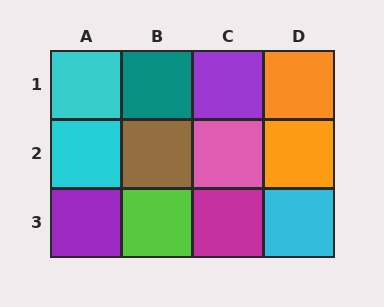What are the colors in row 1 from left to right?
Cyan, teal, purple, orange.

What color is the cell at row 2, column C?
Pink.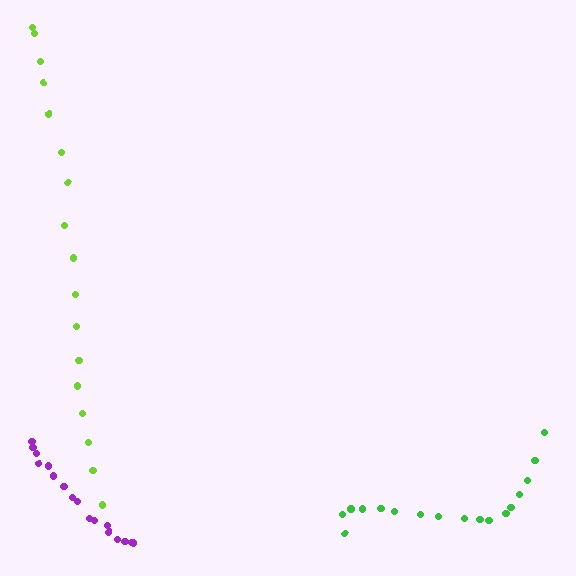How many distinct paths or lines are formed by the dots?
There are 3 distinct paths.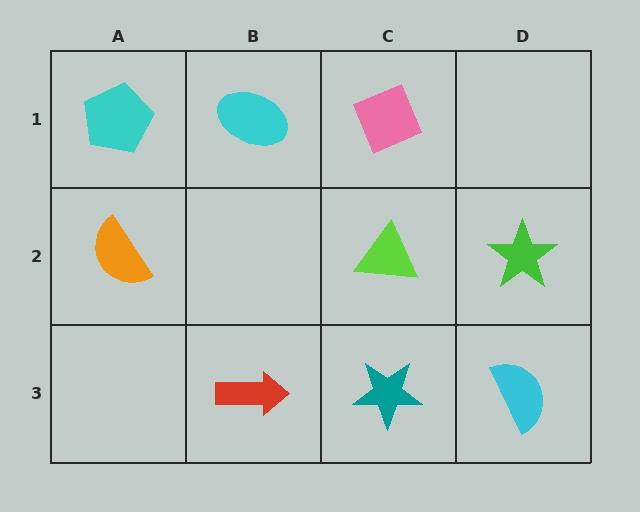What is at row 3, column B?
A red arrow.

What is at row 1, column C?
A pink diamond.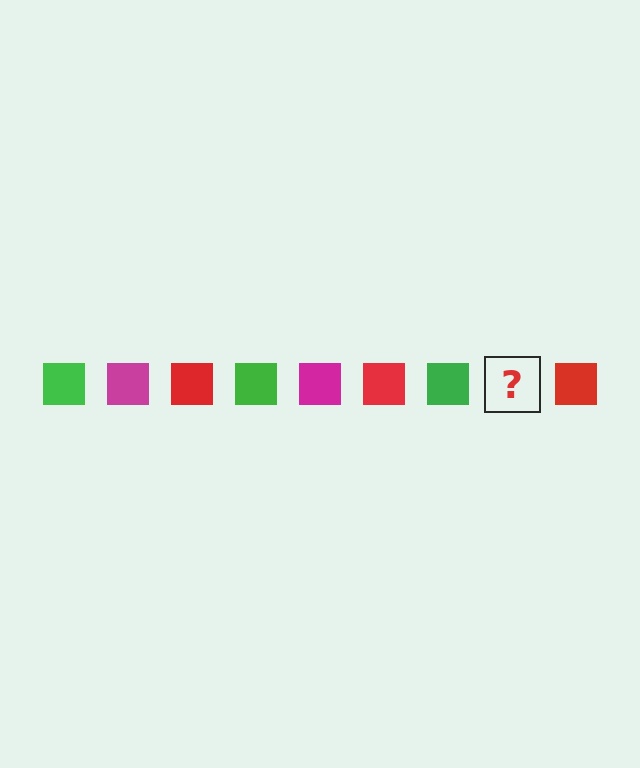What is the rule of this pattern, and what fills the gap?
The rule is that the pattern cycles through green, magenta, red squares. The gap should be filled with a magenta square.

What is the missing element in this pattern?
The missing element is a magenta square.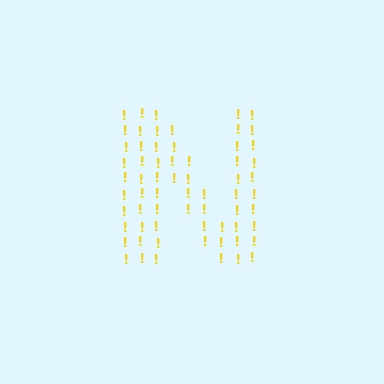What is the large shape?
The large shape is the letter N.